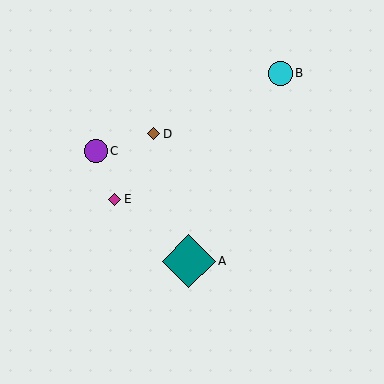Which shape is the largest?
The teal diamond (labeled A) is the largest.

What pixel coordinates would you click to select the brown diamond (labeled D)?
Click at (153, 134) to select the brown diamond D.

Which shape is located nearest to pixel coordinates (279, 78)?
The cyan circle (labeled B) at (280, 73) is nearest to that location.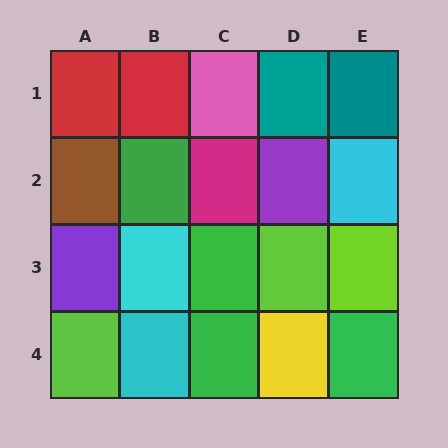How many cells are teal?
2 cells are teal.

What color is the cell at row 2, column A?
Brown.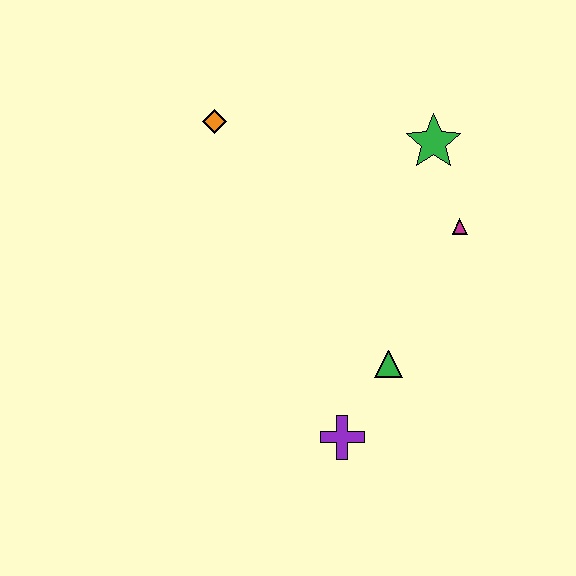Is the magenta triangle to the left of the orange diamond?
No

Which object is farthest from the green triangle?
The orange diamond is farthest from the green triangle.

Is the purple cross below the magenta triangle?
Yes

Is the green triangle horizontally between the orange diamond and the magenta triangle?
Yes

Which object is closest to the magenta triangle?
The green star is closest to the magenta triangle.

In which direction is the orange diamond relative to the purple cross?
The orange diamond is above the purple cross.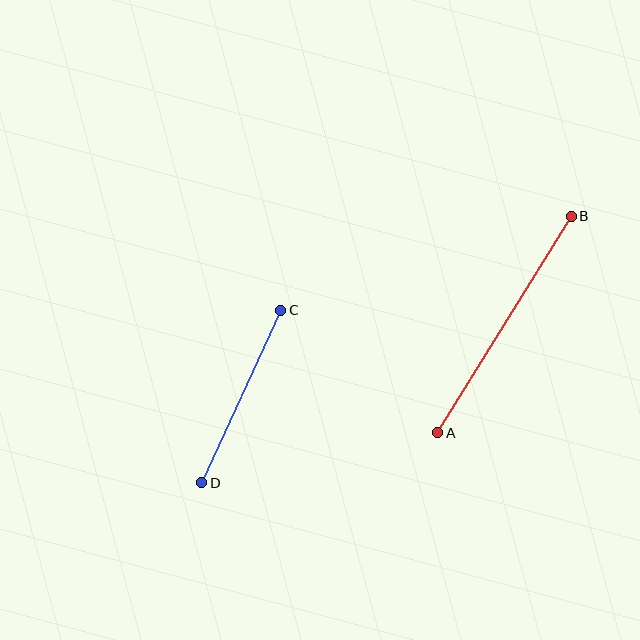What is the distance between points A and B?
The distance is approximately 255 pixels.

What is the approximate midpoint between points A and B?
The midpoint is at approximately (504, 324) pixels.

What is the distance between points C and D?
The distance is approximately 190 pixels.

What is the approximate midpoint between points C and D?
The midpoint is at approximately (241, 397) pixels.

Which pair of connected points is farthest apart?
Points A and B are farthest apart.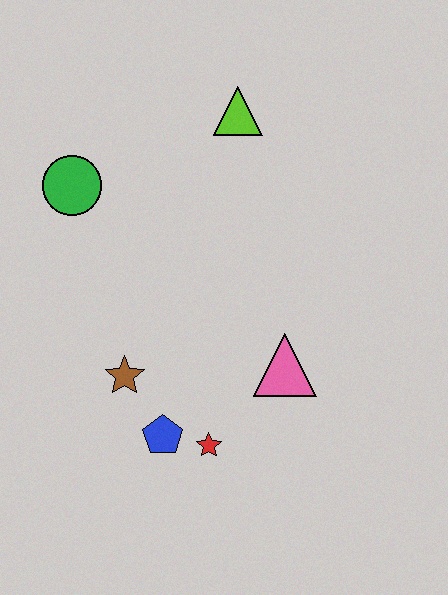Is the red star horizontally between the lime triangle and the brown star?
Yes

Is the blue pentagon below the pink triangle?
Yes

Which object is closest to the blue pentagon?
The red star is closest to the blue pentagon.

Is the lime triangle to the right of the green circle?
Yes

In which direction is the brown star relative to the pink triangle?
The brown star is to the left of the pink triangle.